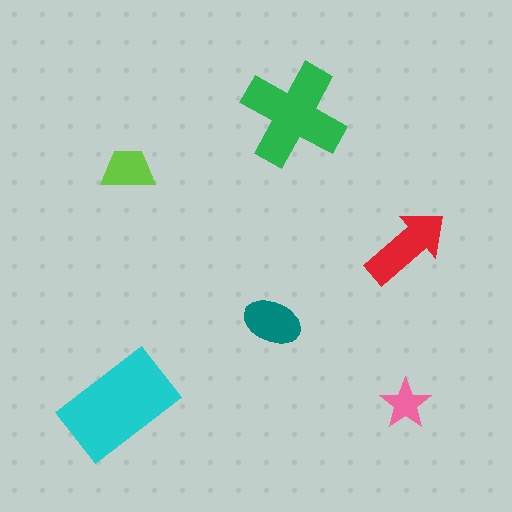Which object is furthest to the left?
The cyan rectangle is leftmost.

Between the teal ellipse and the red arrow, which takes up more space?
The red arrow.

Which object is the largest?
The cyan rectangle.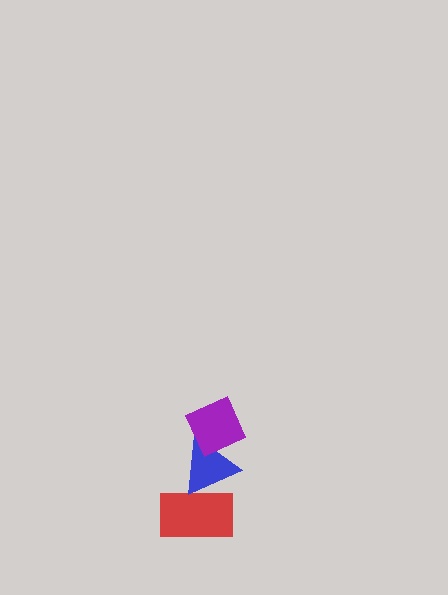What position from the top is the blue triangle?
The blue triangle is 2nd from the top.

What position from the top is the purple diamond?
The purple diamond is 1st from the top.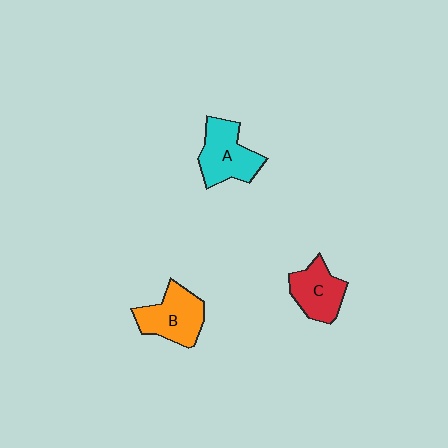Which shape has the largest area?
Shape A (cyan).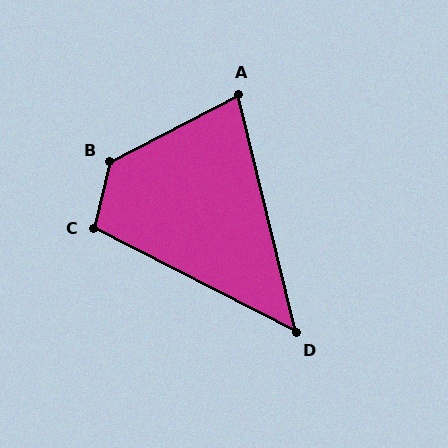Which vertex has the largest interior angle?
B, at approximately 131 degrees.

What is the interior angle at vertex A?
Approximately 76 degrees (acute).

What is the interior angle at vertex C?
Approximately 104 degrees (obtuse).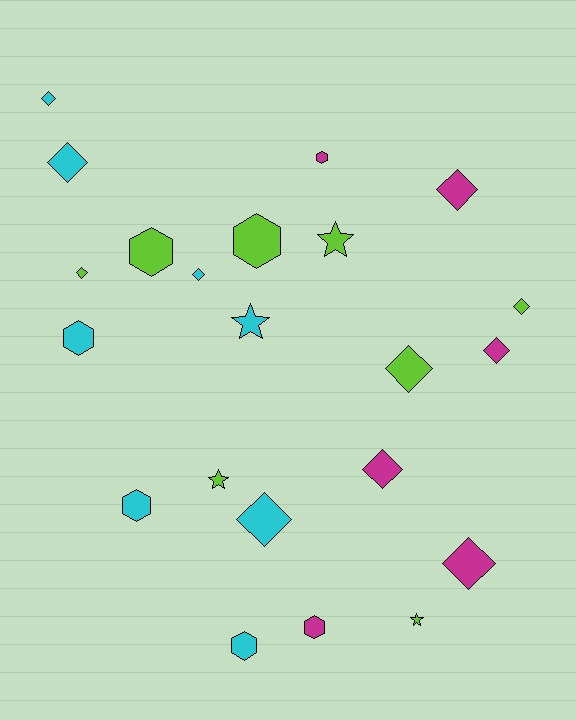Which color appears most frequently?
Cyan, with 8 objects.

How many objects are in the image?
There are 22 objects.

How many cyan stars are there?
There is 1 cyan star.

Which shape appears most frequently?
Diamond, with 11 objects.